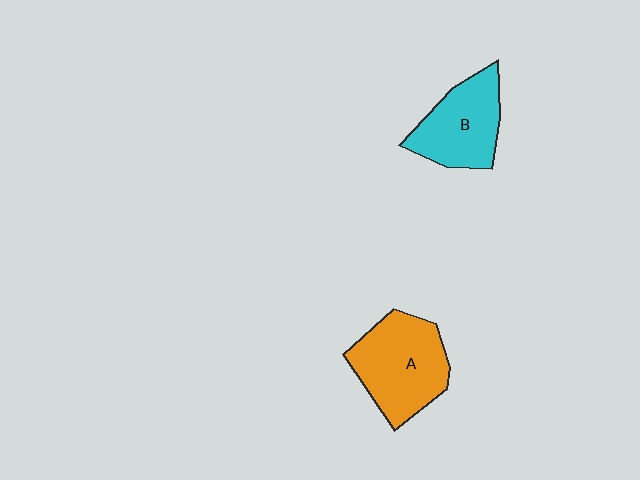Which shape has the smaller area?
Shape B (cyan).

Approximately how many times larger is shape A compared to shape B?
Approximately 1.2 times.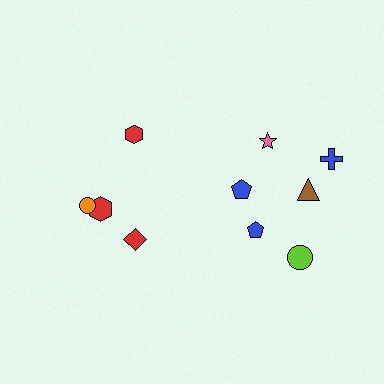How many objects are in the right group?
There are 6 objects.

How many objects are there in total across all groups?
There are 10 objects.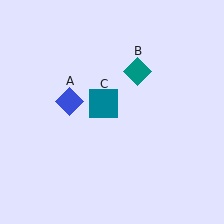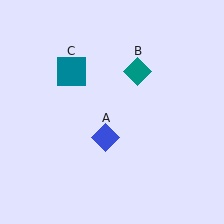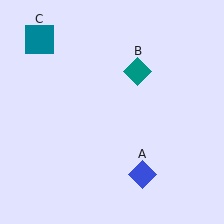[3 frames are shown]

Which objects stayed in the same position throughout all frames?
Teal diamond (object B) remained stationary.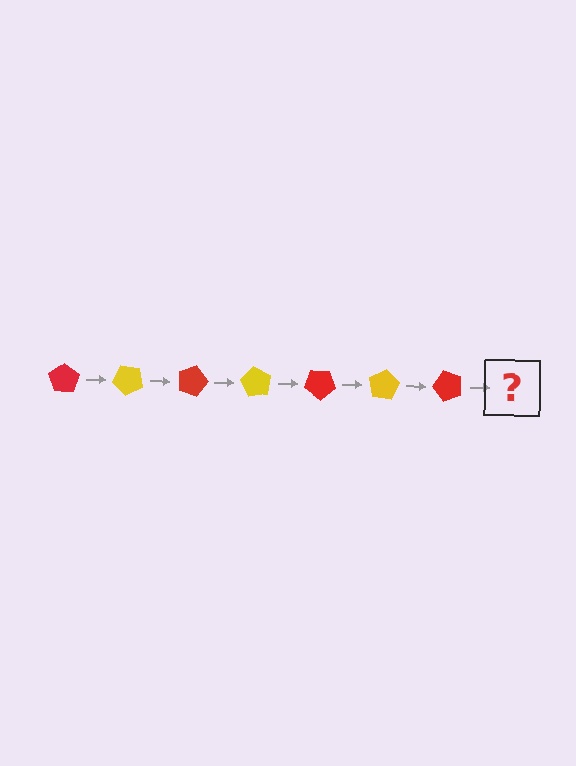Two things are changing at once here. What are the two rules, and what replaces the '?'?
The two rules are that it rotates 45 degrees each step and the color cycles through red and yellow. The '?' should be a yellow pentagon, rotated 315 degrees from the start.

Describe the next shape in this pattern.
It should be a yellow pentagon, rotated 315 degrees from the start.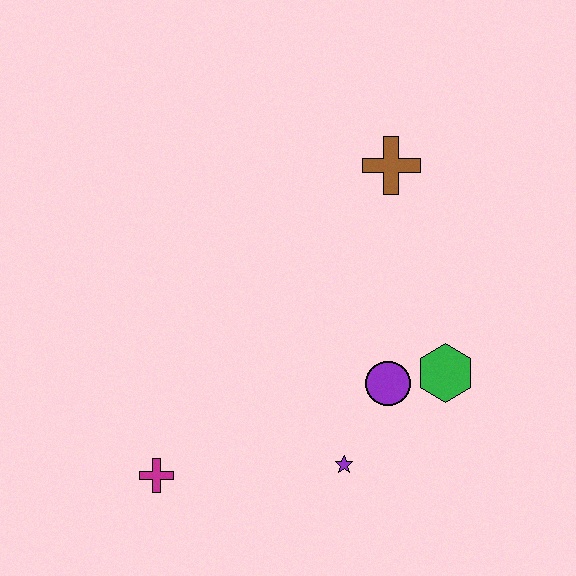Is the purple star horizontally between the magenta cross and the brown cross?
Yes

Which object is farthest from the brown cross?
The magenta cross is farthest from the brown cross.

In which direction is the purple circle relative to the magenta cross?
The purple circle is to the right of the magenta cross.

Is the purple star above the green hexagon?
No